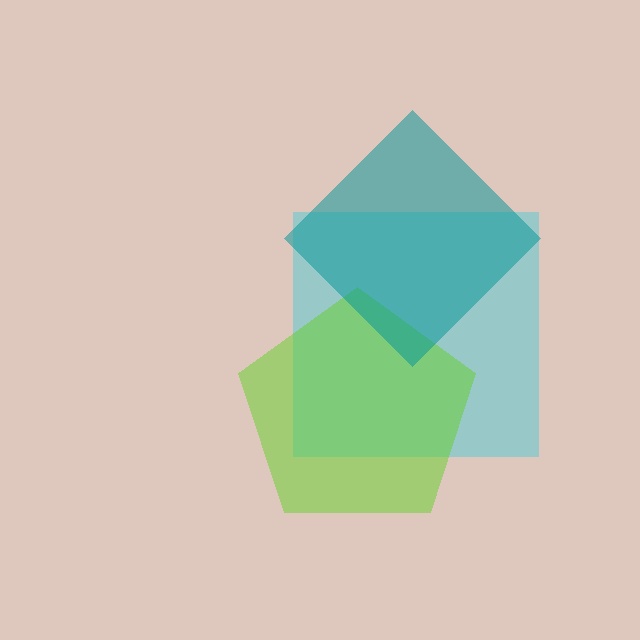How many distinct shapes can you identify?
There are 3 distinct shapes: a cyan square, a lime pentagon, a teal diamond.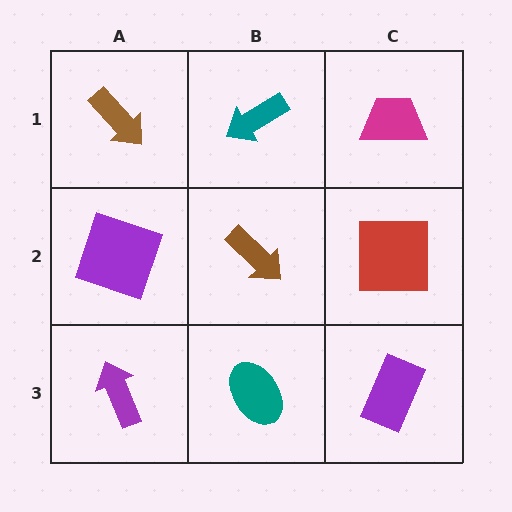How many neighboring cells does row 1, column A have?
2.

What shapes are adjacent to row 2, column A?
A brown arrow (row 1, column A), a purple arrow (row 3, column A), a brown arrow (row 2, column B).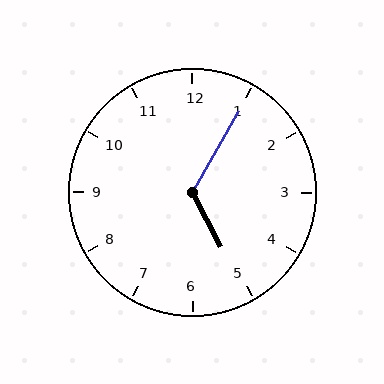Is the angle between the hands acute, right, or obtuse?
It is obtuse.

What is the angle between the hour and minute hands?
Approximately 122 degrees.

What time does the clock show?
5:05.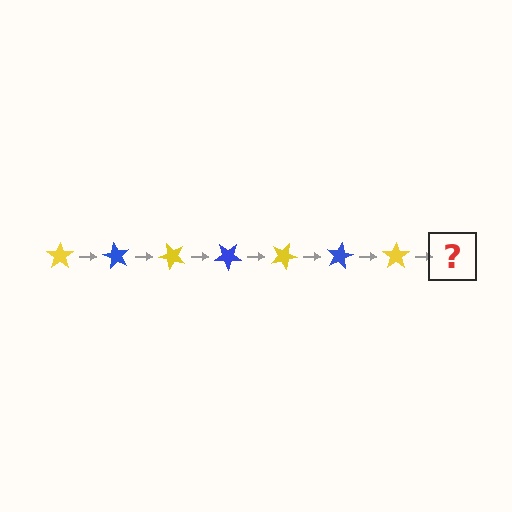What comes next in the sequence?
The next element should be a blue star, rotated 420 degrees from the start.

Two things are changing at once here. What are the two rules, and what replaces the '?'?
The two rules are that it rotates 60 degrees each step and the color cycles through yellow and blue. The '?' should be a blue star, rotated 420 degrees from the start.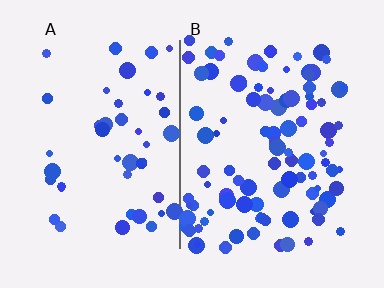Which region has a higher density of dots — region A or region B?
B (the right).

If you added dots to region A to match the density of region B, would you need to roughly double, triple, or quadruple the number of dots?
Approximately double.